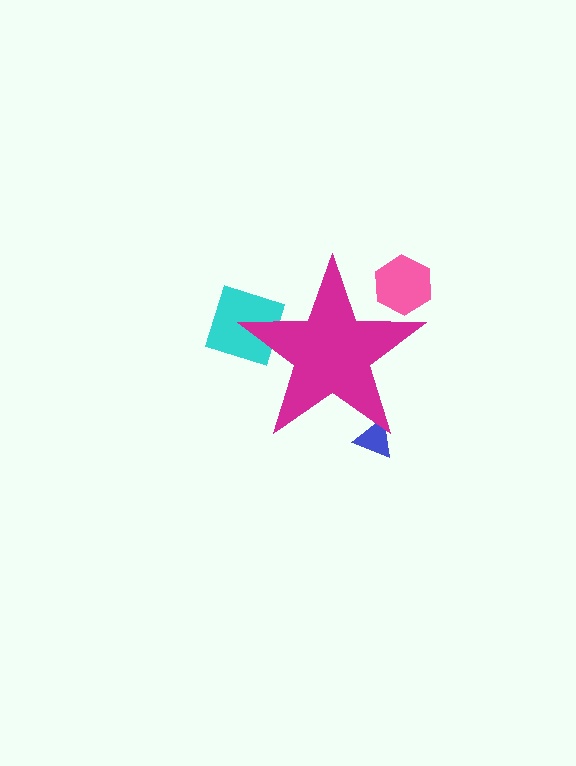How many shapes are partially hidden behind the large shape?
3 shapes are partially hidden.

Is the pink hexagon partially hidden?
Yes, the pink hexagon is partially hidden behind the magenta star.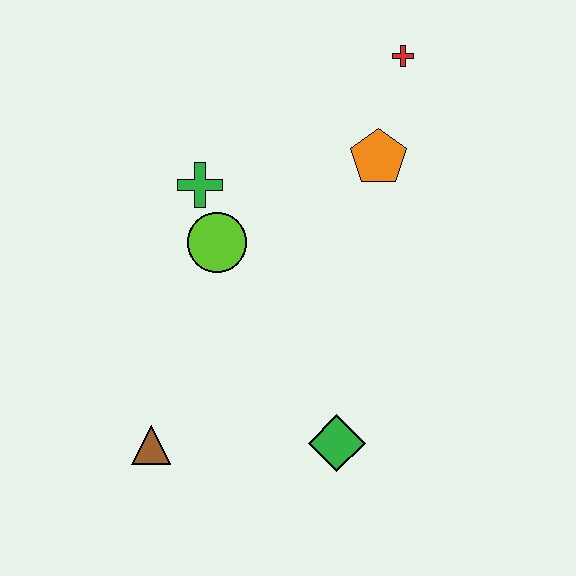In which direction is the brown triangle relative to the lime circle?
The brown triangle is below the lime circle.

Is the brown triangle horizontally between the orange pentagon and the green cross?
No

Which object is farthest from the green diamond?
The red cross is farthest from the green diamond.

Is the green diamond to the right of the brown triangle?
Yes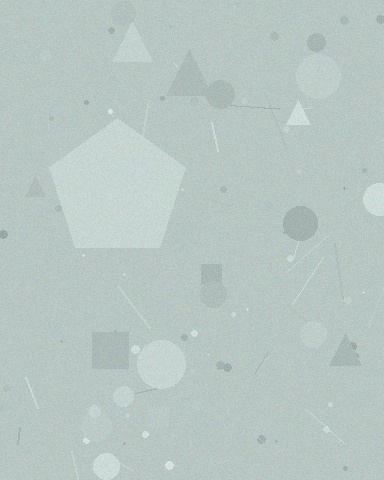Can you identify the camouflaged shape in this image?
The camouflaged shape is a pentagon.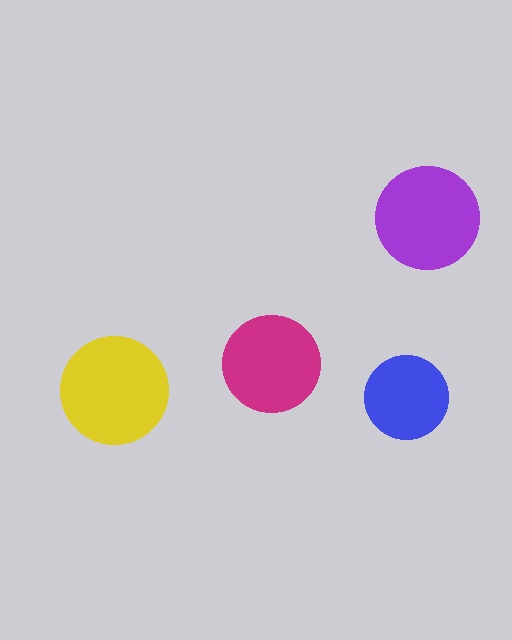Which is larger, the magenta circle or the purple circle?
The purple one.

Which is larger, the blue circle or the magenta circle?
The magenta one.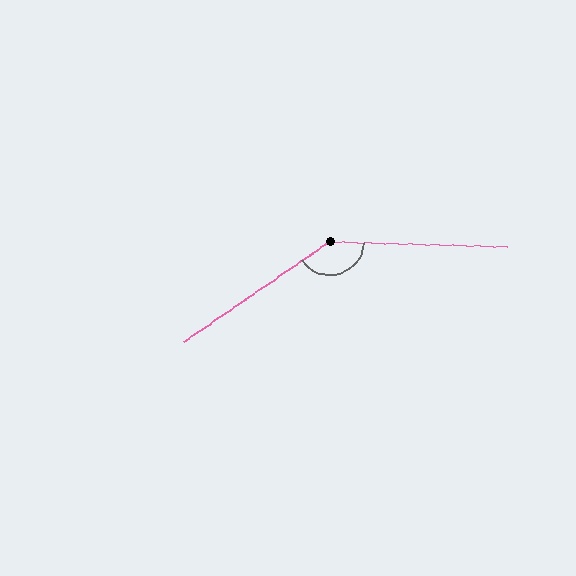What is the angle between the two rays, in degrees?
Approximately 144 degrees.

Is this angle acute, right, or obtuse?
It is obtuse.